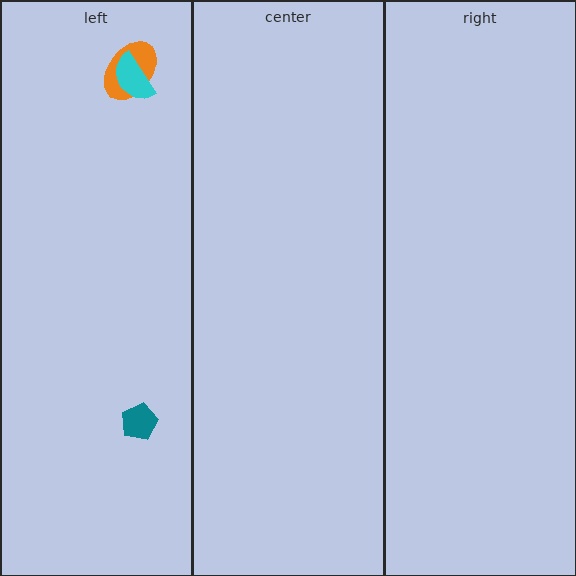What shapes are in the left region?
The orange ellipse, the cyan semicircle, the teal pentagon.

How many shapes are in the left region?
3.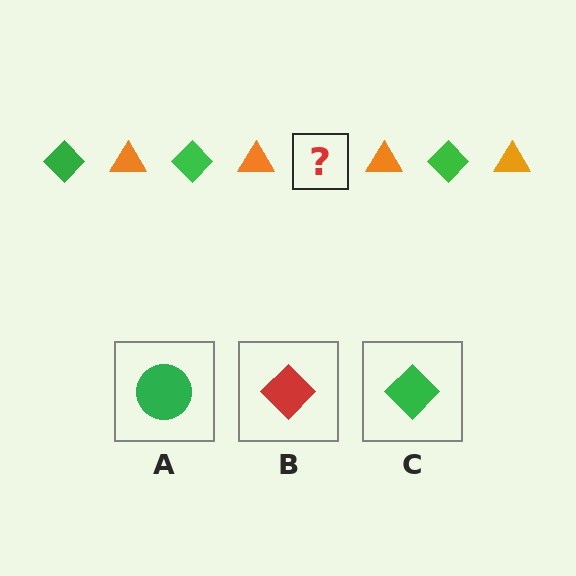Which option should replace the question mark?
Option C.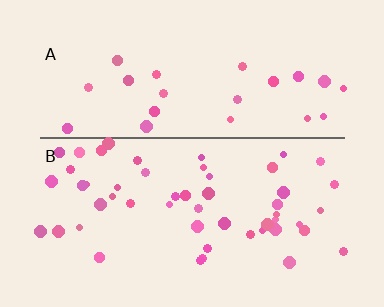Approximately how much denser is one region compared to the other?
Approximately 2.1× — region B over region A.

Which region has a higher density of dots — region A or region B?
B (the bottom).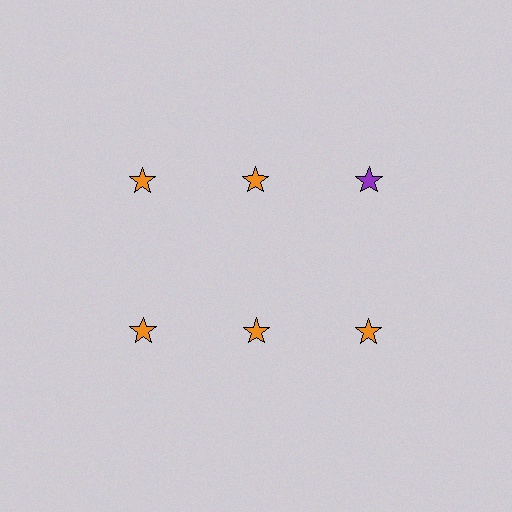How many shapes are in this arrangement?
There are 6 shapes arranged in a grid pattern.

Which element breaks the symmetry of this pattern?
The purple star in the top row, center column breaks the symmetry. All other shapes are orange stars.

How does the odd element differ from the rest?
It has a different color: purple instead of orange.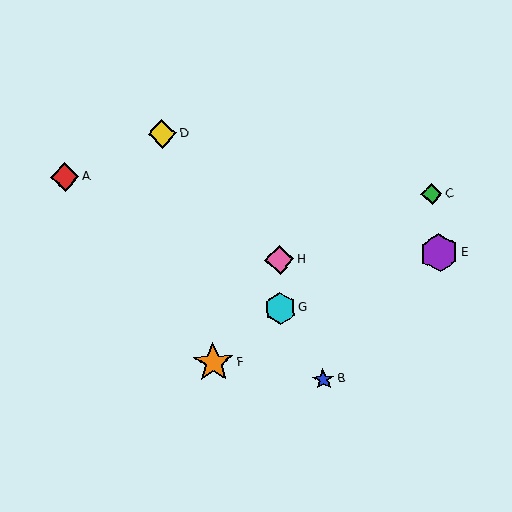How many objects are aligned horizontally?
2 objects (E, H) are aligned horizontally.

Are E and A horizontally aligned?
No, E is at y≈253 and A is at y≈177.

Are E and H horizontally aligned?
Yes, both are at y≈253.